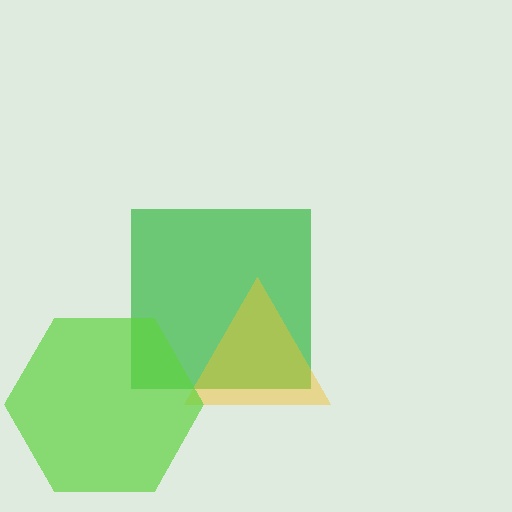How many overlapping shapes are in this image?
There are 3 overlapping shapes in the image.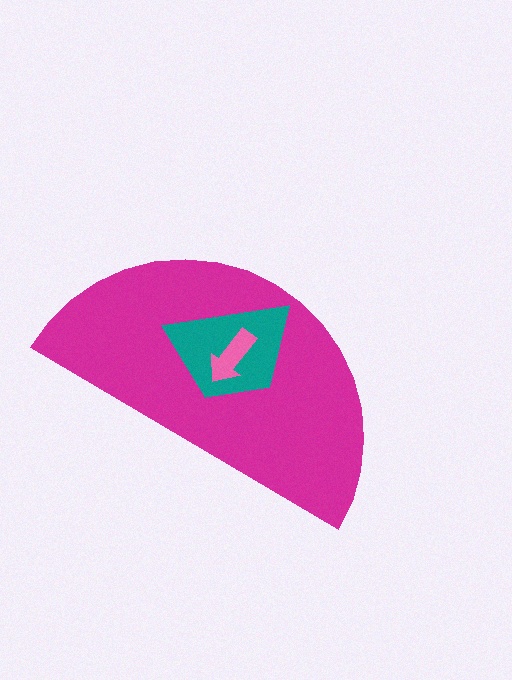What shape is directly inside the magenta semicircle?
The teal trapezoid.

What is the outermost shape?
The magenta semicircle.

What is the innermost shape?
The pink arrow.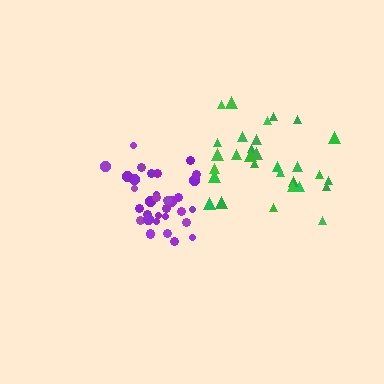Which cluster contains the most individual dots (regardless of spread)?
Purple (34).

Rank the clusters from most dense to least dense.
purple, green.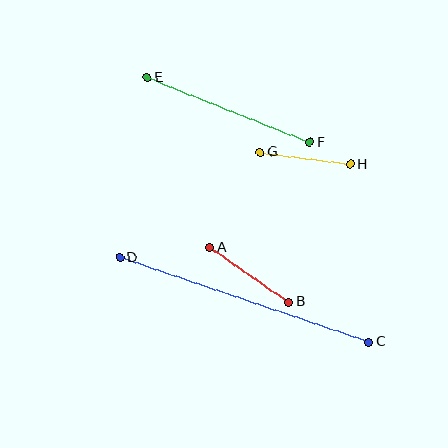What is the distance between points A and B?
The distance is approximately 96 pixels.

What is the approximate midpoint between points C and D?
The midpoint is at approximately (244, 300) pixels.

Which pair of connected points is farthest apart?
Points C and D are farthest apart.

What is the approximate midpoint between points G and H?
The midpoint is at approximately (305, 158) pixels.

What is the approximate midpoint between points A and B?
The midpoint is at approximately (249, 275) pixels.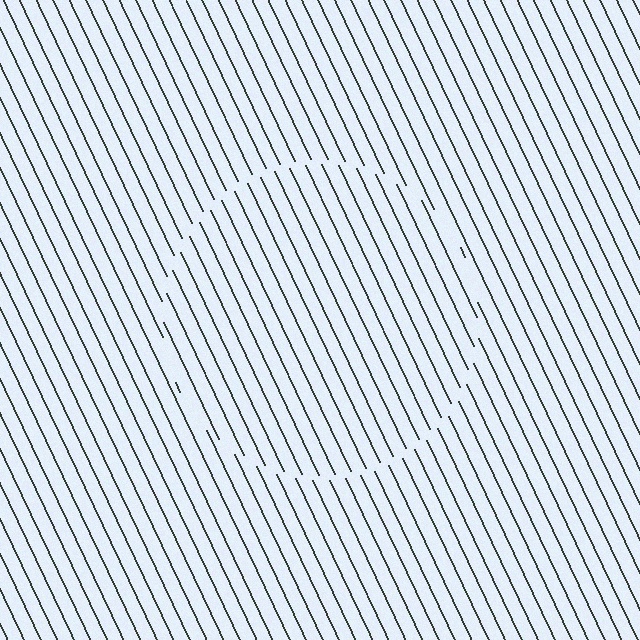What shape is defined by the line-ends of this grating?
An illusory circle. The interior of the shape contains the same grating, shifted by half a period — the contour is defined by the phase discontinuity where line-ends from the inner and outer gratings abut.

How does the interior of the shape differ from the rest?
The interior of the shape contains the same grating, shifted by half a period — the contour is defined by the phase discontinuity where line-ends from the inner and outer gratings abut.